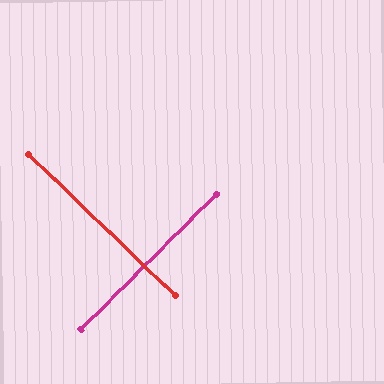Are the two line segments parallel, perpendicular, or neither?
Perpendicular — they meet at approximately 89°.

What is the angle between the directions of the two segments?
Approximately 89 degrees.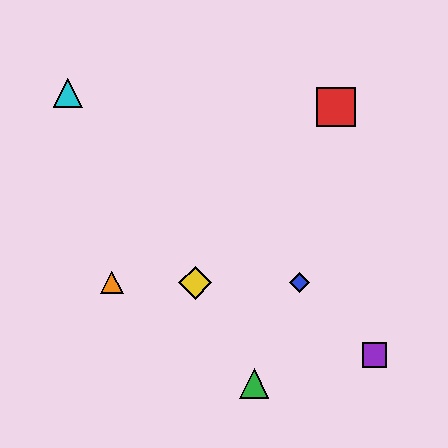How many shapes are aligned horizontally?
3 shapes (the blue diamond, the yellow diamond, the orange triangle) are aligned horizontally.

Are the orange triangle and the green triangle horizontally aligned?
No, the orange triangle is at y≈283 and the green triangle is at y≈384.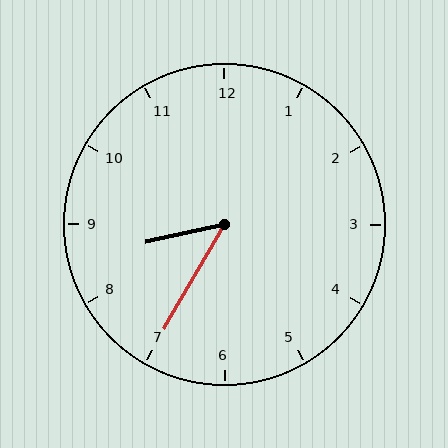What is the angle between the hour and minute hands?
Approximately 48 degrees.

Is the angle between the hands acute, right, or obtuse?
It is acute.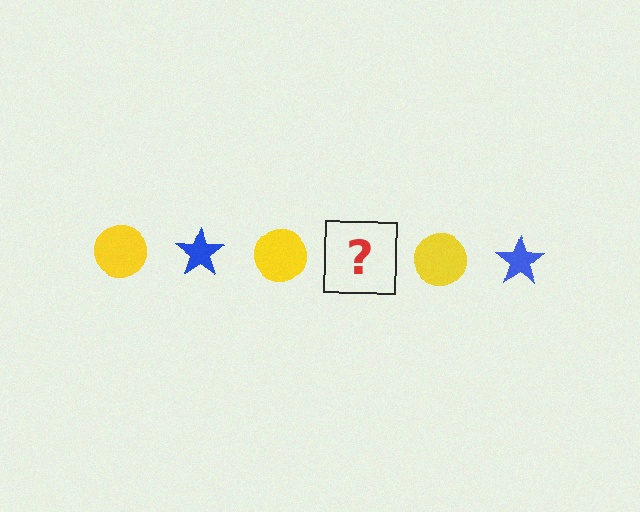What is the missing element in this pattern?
The missing element is a blue star.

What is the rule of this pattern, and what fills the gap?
The rule is that the pattern alternates between yellow circle and blue star. The gap should be filled with a blue star.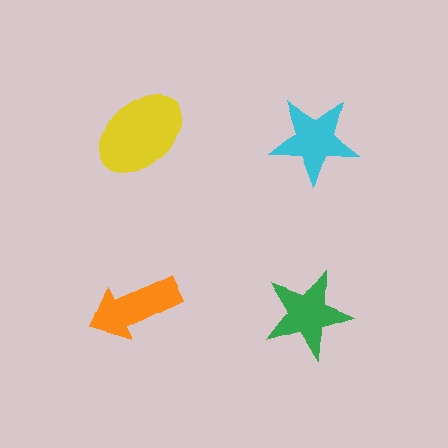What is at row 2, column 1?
An orange arrow.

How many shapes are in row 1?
2 shapes.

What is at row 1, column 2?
A cyan star.